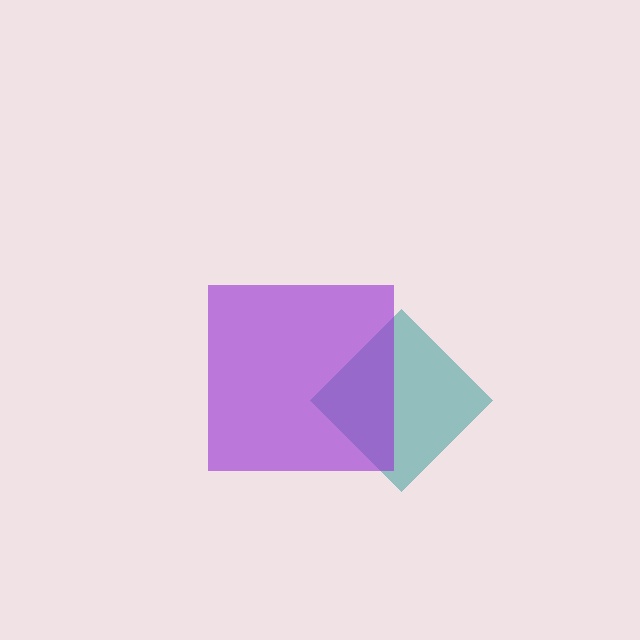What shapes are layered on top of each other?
The layered shapes are: a teal diamond, a purple square.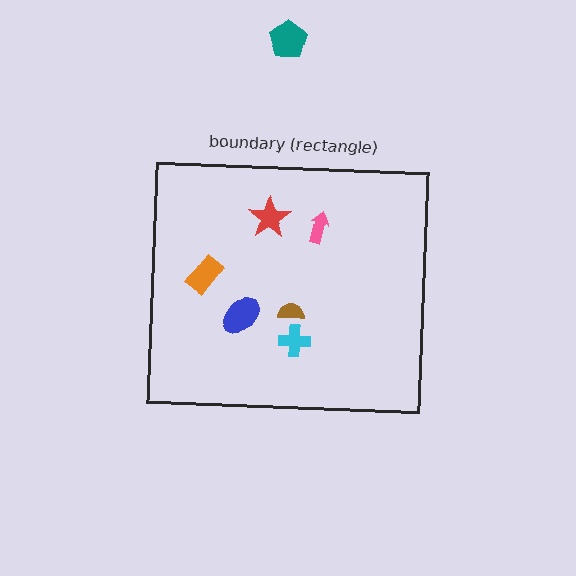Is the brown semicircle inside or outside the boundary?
Inside.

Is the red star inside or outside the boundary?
Inside.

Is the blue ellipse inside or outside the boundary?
Inside.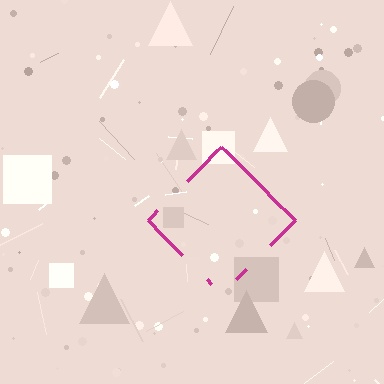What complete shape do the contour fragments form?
The contour fragments form a diamond.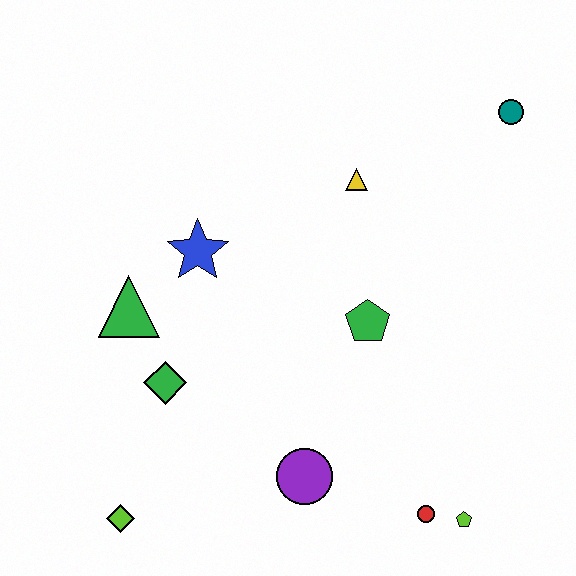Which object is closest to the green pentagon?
The yellow triangle is closest to the green pentagon.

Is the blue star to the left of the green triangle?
No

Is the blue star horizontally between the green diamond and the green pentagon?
Yes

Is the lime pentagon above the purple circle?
No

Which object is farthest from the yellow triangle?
The lime diamond is farthest from the yellow triangle.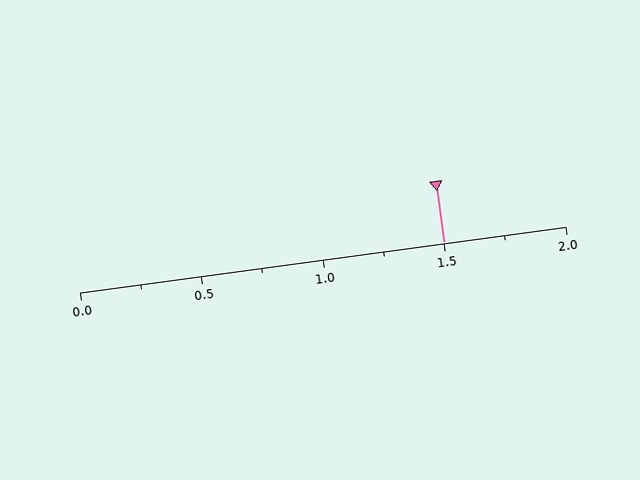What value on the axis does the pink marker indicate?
The marker indicates approximately 1.5.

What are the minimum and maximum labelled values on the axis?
The axis runs from 0.0 to 2.0.